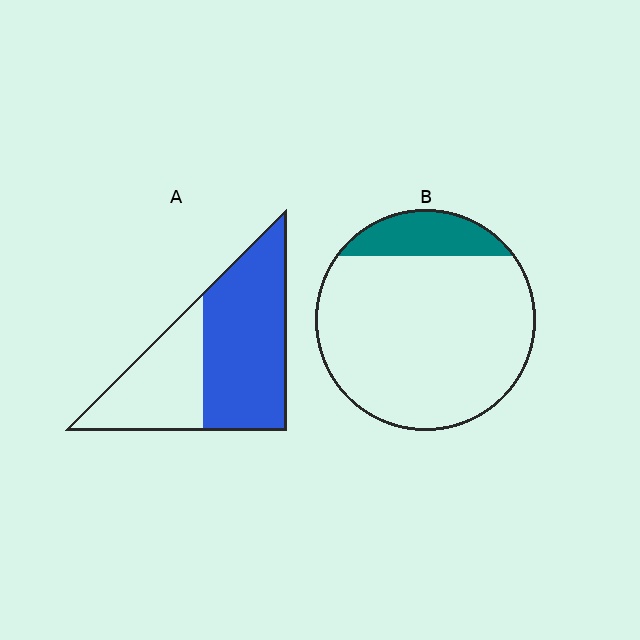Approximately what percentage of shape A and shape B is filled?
A is approximately 60% and B is approximately 15%.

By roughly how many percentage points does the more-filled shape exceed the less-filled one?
By roughly 45 percentage points (A over B).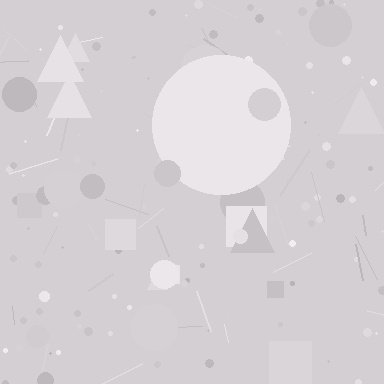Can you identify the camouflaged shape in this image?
The camouflaged shape is a circle.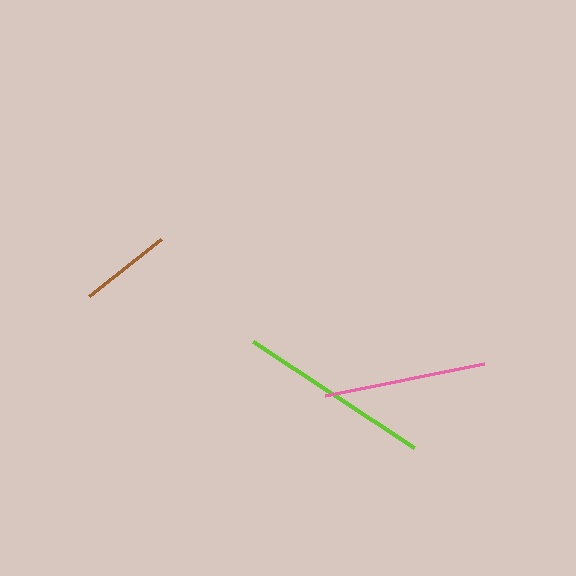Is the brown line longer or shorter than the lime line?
The lime line is longer than the brown line.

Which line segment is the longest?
The lime line is the longest at approximately 192 pixels.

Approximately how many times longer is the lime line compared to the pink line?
The lime line is approximately 1.2 times the length of the pink line.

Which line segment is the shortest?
The brown line is the shortest at approximately 91 pixels.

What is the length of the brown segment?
The brown segment is approximately 91 pixels long.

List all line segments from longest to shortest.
From longest to shortest: lime, pink, brown.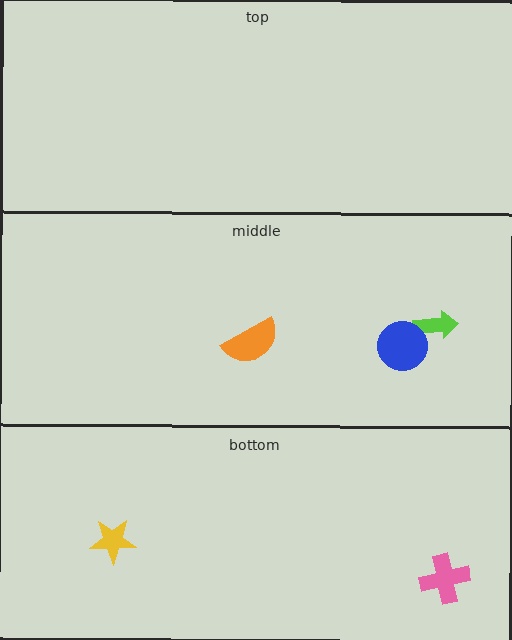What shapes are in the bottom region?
The yellow star, the pink cross.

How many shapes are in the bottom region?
2.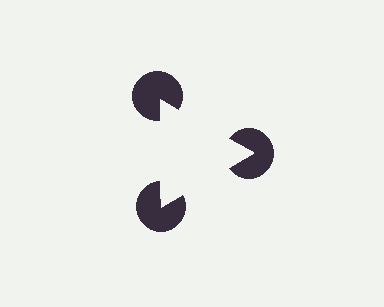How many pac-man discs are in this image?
There are 3 — one at each vertex of the illusory triangle.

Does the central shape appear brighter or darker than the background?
It typically appears slightly brighter than the background, even though no actual brightness change is drawn.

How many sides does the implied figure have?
3 sides.